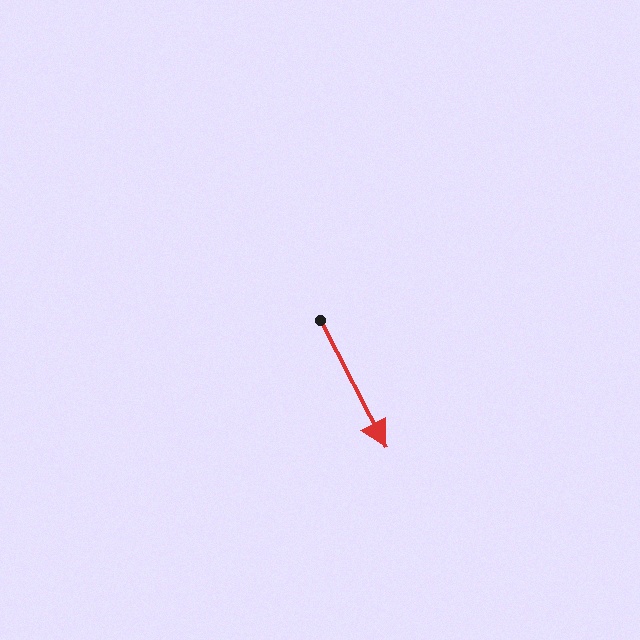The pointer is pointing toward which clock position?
Roughly 5 o'clock.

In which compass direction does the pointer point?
Southeast.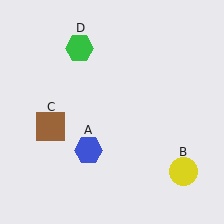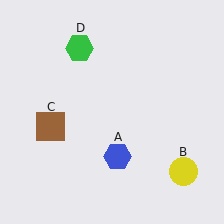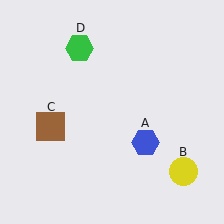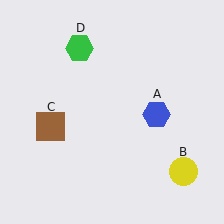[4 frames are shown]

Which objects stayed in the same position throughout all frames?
Yellow circle (object B) and brown square (object C) and green hexagon (object D) remained stationary.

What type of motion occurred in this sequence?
The blue hexagon (object A) rotated counterclockwise around the center of the scene.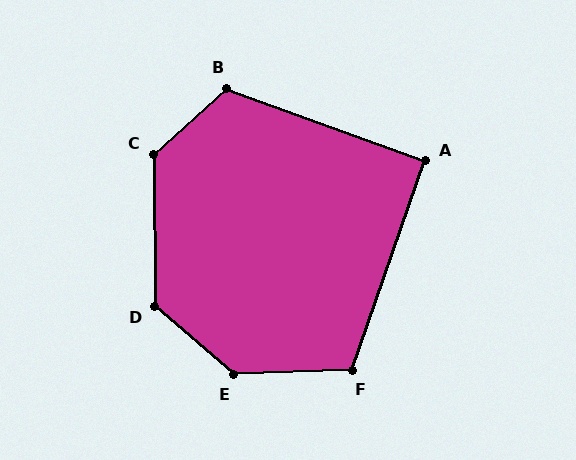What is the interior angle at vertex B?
Approximately 118 degrees (obtuse).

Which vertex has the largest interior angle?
E, at approximately 138 degrees.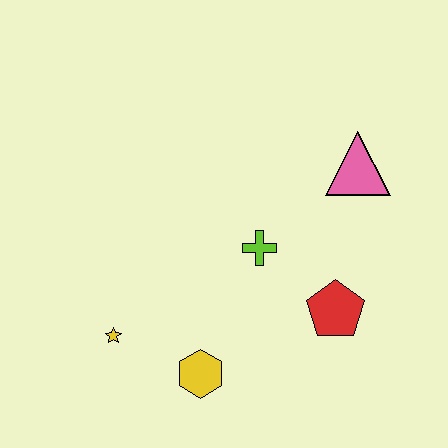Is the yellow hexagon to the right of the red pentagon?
No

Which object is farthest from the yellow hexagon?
The pink triangle is farthest from the yellow hexagon.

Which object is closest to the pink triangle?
The lime cross is closest to the pink triangle.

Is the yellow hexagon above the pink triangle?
No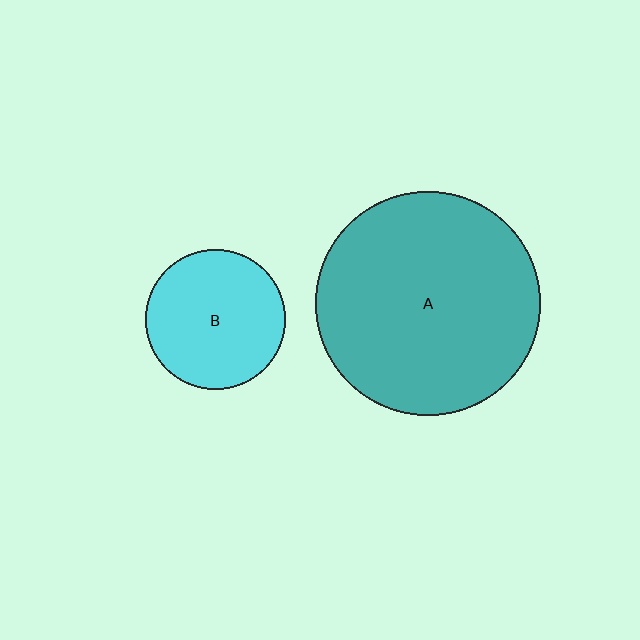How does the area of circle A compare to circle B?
Approximately 2.6 times.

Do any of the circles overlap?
No, none of the circles overlap.